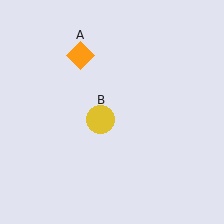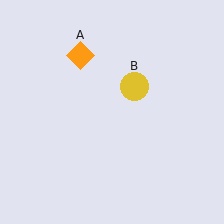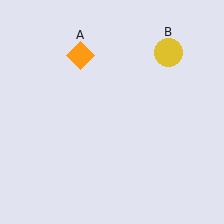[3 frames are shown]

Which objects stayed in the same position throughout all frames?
Orange diamond (object A) remained stationary.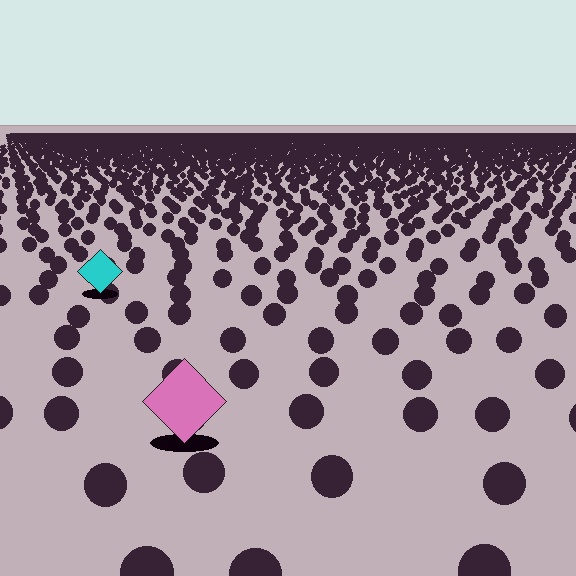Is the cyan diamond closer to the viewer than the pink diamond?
No. The pink diamond is closer — you can tell from the texture gradient: the ground texture is coarser near it.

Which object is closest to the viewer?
The pink diamond is closest. The texture marks near it are larger and more spread out.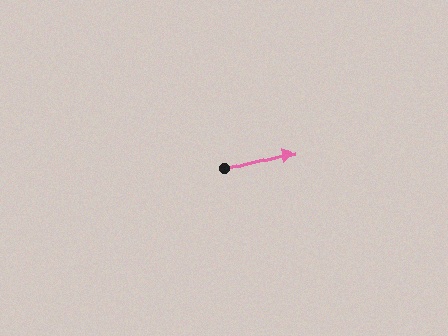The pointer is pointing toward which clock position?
Roughly 3 o'clock.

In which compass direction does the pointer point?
East.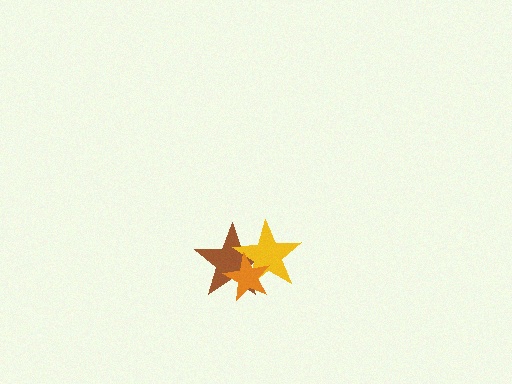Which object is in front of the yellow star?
The orange star is in front of the yellow star.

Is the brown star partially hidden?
Yes, it is partially covered by another shape.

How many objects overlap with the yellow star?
2 objects overlap with the yellow star.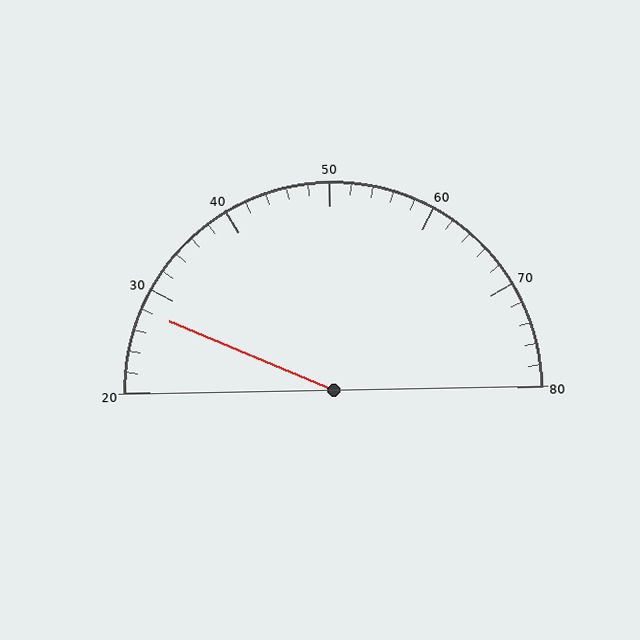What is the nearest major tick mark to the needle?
The nearest major tick mark is 30.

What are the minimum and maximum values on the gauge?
The gauge ranges from 20 to 80.